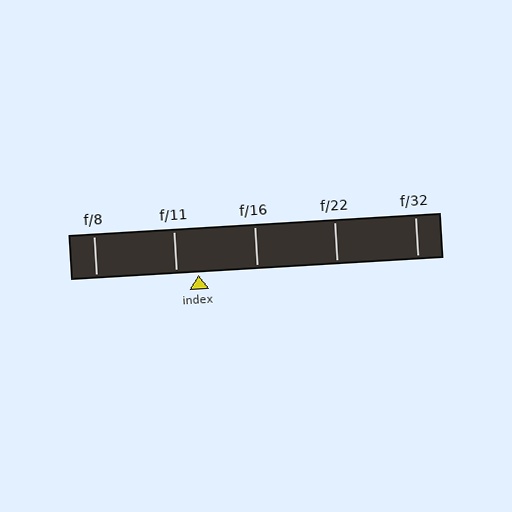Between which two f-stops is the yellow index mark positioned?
The index mark is between f/11 and f/16.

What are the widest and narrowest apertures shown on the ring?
The widest aperture shown is f/8 and the narrowest is f/32.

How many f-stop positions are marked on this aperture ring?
There are 5 f-stop positions marked.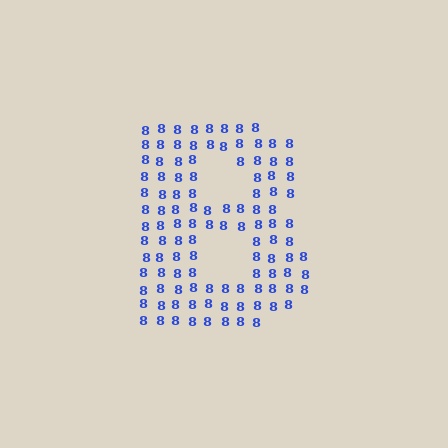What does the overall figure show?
The overall figure shows the letter B.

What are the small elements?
The small elements are digit 8's.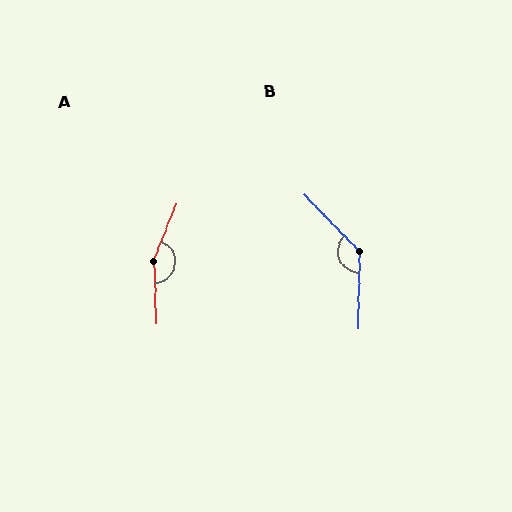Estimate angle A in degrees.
Approximately 155 degrees.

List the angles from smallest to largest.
B (135°), A (155°).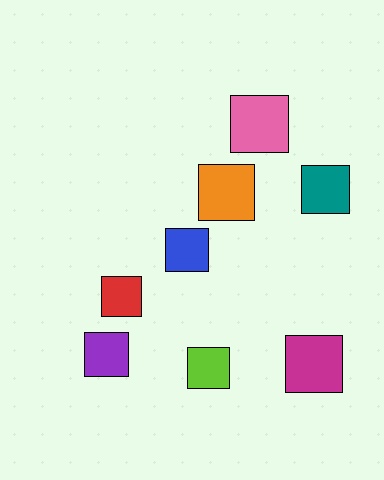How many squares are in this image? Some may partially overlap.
There are 8 squares.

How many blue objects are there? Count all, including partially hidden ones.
There is 1 blue object.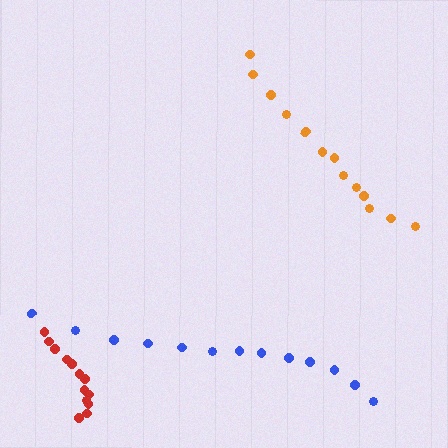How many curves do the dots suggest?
There are 3 distinct paths.